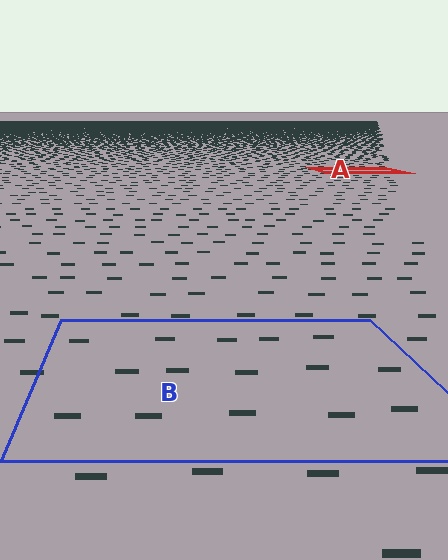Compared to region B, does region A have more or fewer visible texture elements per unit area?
Region A has more texture elements per unit area — they are packed more densely because it is farther away.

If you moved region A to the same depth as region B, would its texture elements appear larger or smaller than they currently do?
They would appear larger. At a closer depth, the same texture elements are projected at a bigger on-screen size.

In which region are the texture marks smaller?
The texture marks are smaller in region A, because it is farther away.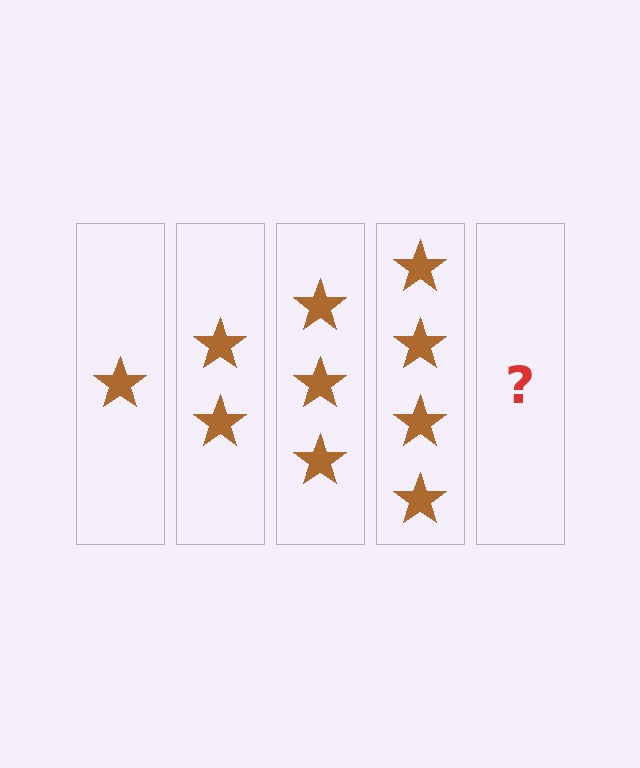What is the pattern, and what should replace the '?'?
The pattern is that each step adds one more star. The '?' should be 5 stars.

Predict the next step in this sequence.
The next step is 5 stars.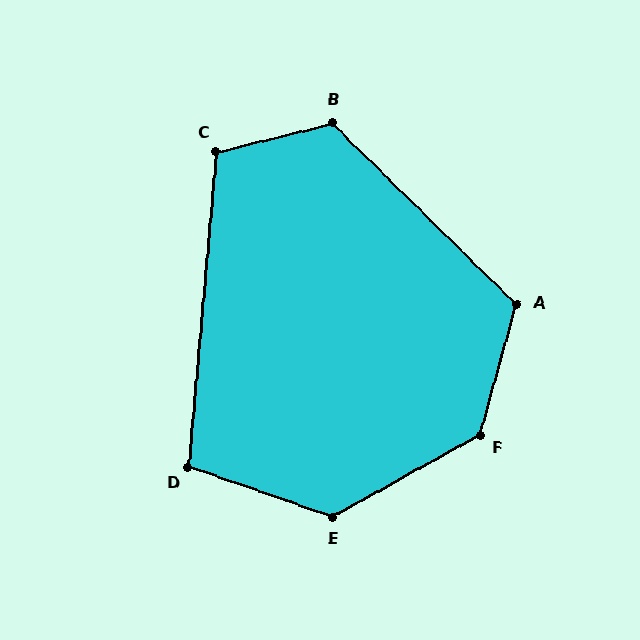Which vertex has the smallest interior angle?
D, at approximately 104 degrees.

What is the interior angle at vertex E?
Approximately 132 degrees (obtuse).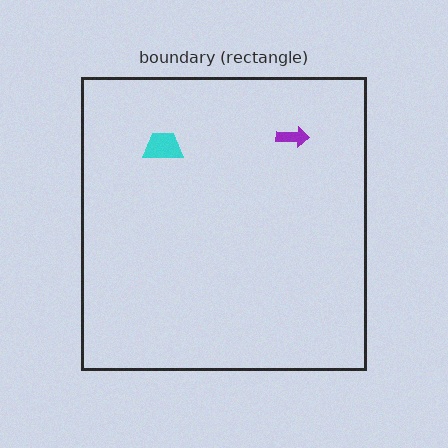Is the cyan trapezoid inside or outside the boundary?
Inside.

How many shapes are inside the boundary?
2 inside, 0 outside.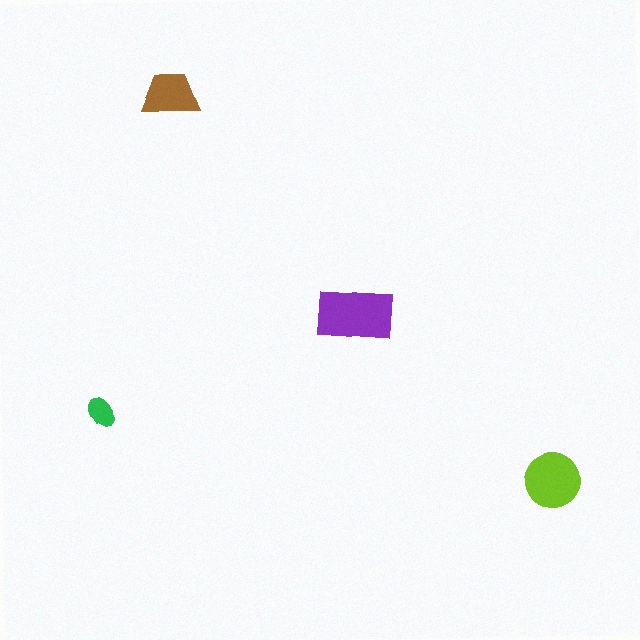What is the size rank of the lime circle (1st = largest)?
2nd.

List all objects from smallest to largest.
The green ellipse, the brown trapezoid, the lime circle, the purple rectangle.